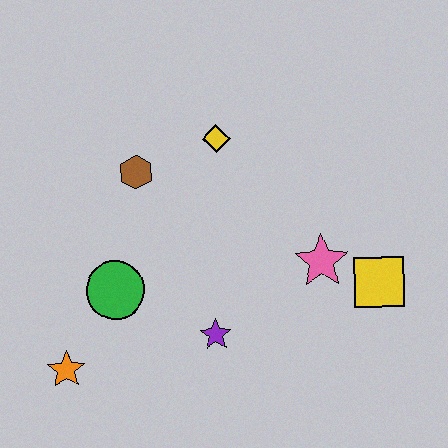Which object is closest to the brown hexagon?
The yellow diamond is closest to the brown hexagon.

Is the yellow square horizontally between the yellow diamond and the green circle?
No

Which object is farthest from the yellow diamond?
The orange star is farthest from the yellow diamond.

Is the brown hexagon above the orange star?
Yes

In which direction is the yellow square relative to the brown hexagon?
The yellow square is to the right of the brown hexagon.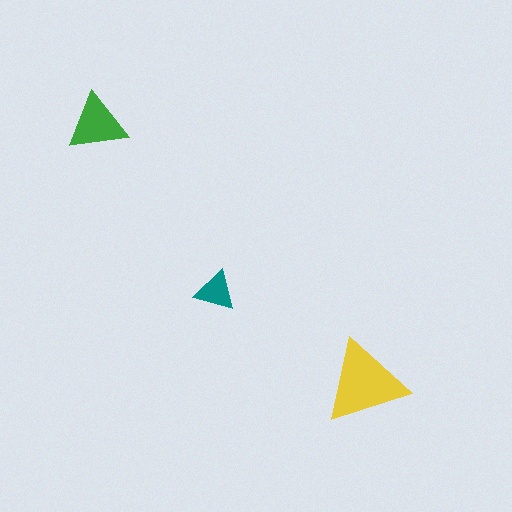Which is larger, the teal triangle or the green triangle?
The green one.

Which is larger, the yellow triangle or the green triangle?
The yellow one.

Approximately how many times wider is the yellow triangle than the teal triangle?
About 2 times wider.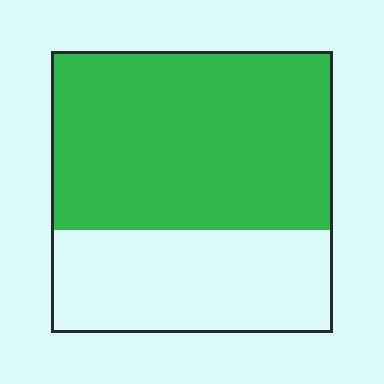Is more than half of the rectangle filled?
Yes.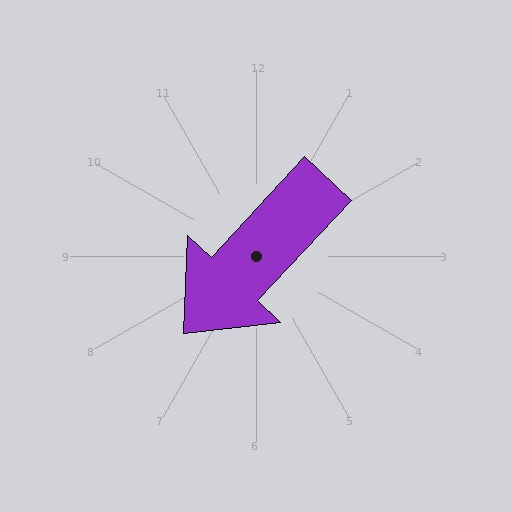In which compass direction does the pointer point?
Southwest.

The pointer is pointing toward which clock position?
Roughly 7 o'clock.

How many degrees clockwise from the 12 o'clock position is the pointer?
Approximately 223 degrees.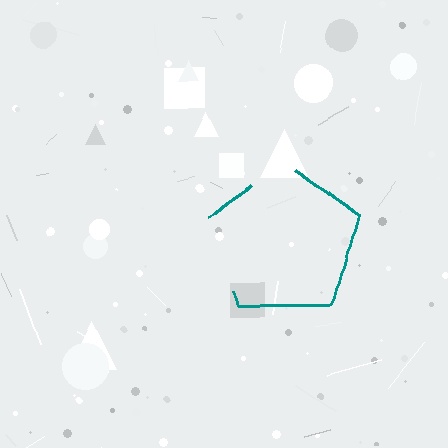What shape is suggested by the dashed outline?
The dashed outline suggests a pentagon.